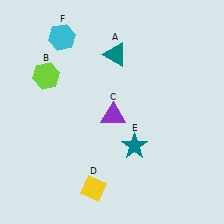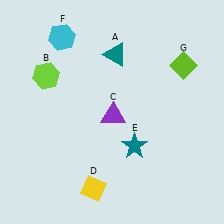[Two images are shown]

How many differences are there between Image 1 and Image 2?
There is 1 difference between the two images.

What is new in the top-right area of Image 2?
A lime diamond (G) was added in the top-right area of Image 2.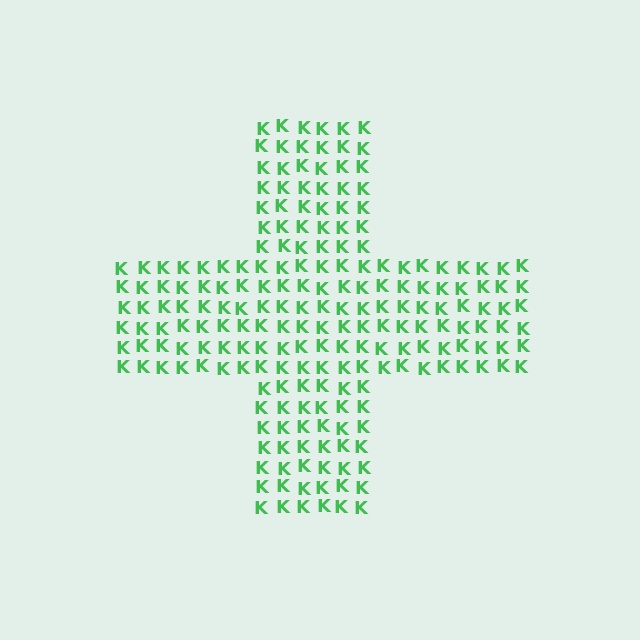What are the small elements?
The small elements are letter K's.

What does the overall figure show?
The overall figure shows a cross.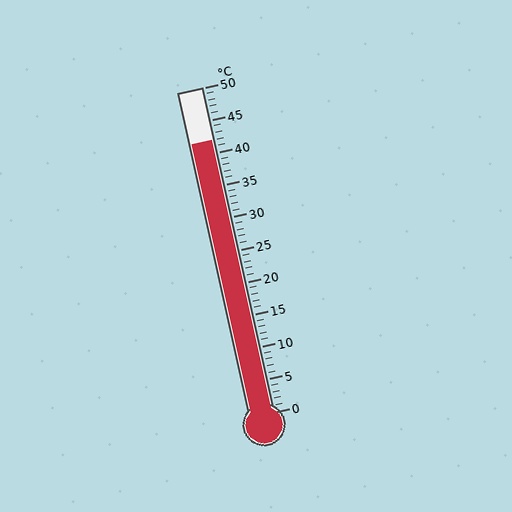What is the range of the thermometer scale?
The thermometer scale ranges from 0°C to 50°C.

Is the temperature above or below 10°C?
The temperature is above 10°C.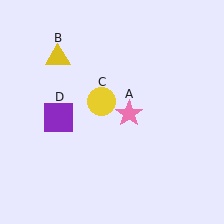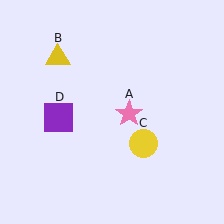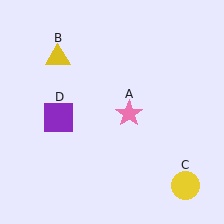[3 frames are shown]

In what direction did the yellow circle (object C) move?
The yellow circle (object C) moved down and to the right.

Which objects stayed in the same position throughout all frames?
Pink star (object A) and yellow triangle (object B) and purple square (object D) remained stationary.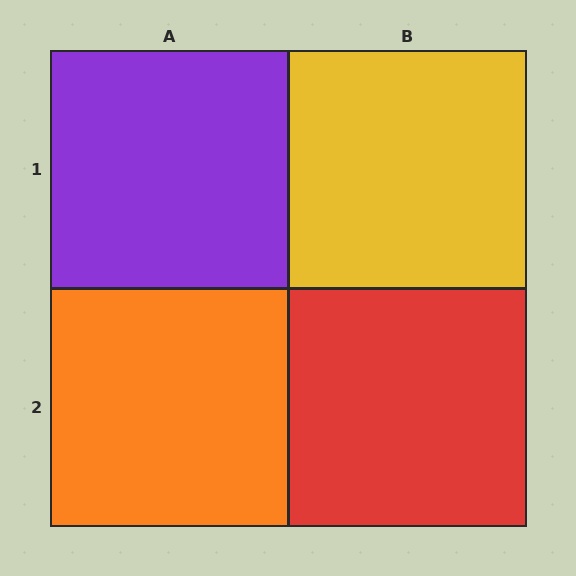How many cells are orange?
1 cell is orange.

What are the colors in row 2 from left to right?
Orange, red.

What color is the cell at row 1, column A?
Purple.